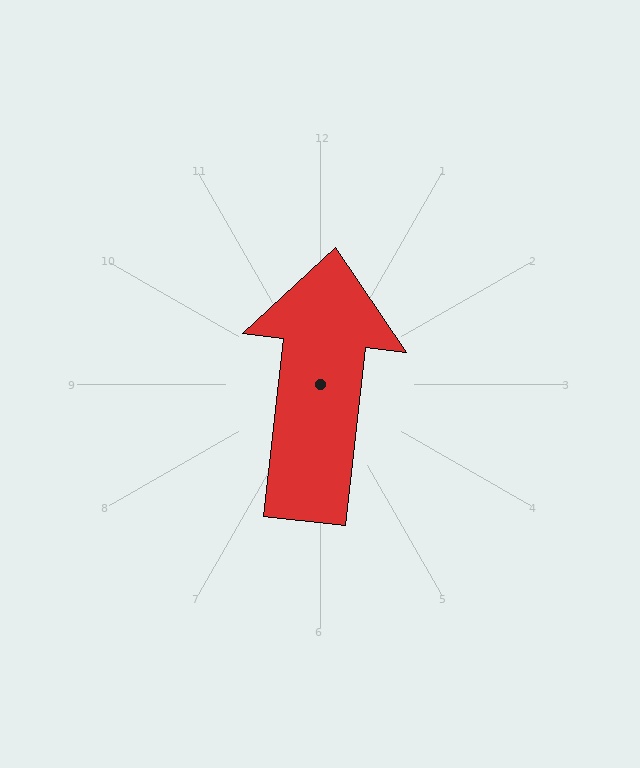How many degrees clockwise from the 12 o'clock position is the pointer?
Approximately 6 degrees.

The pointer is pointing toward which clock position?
Roughly 12 o'clock.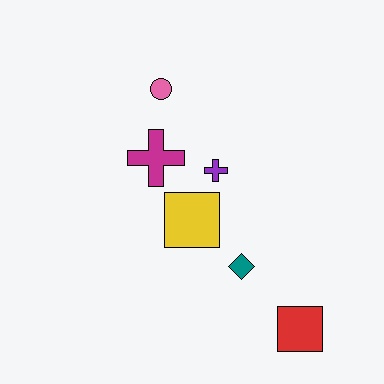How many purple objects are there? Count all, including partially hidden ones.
There is 1 purple object.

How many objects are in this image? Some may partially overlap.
There are 6 objects.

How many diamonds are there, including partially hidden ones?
There is 1 diamond.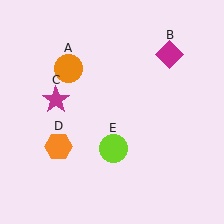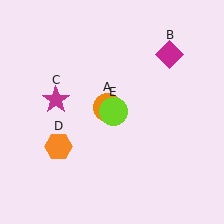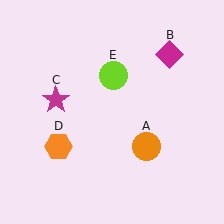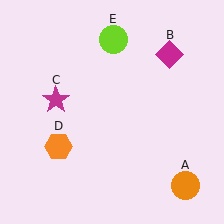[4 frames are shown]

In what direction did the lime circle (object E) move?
The lime circle (object E) moved up.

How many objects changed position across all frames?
2 objects changed position: orange circle (object A), lime circle (object E).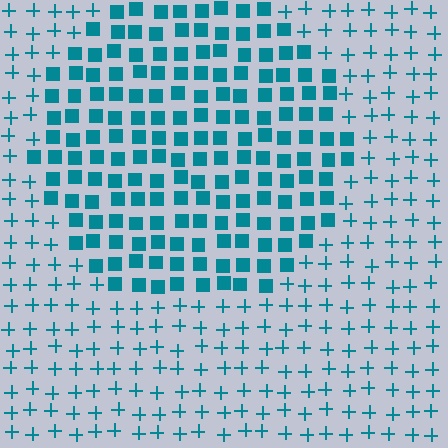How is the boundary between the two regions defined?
The boundary is defined by a change in element shape: squares inside vs. plus signs outside. All elements share the same color and spacing.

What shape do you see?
I see a circle.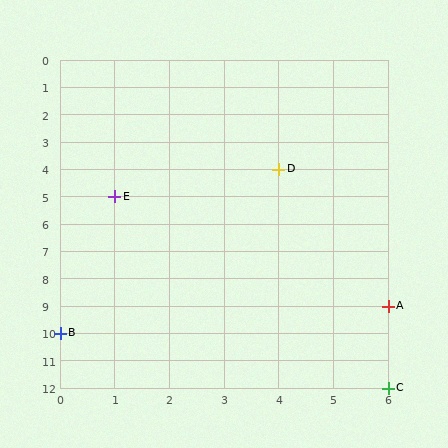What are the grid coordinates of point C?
Point C is at grid coordinates (6, 12).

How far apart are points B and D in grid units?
Points B and D are 4 columns and 6 rows apart (about 7.2 grid units diagonally).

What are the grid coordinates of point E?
Point E is at grid coordinates (1, 5).